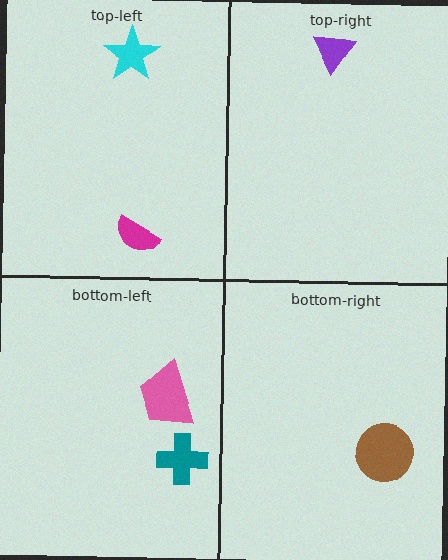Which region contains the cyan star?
The top-left region.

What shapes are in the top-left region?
The magenta semicircle, the cyan star.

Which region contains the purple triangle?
The top-right region.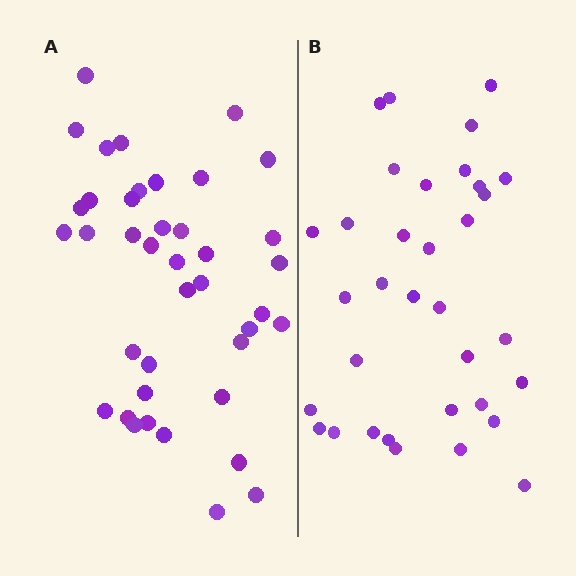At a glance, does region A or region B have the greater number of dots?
Region A (the left region) has more dots.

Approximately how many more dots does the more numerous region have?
Region A has about 6 more dots than region B.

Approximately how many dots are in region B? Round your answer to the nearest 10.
About 30 dots. (The exact count is 34, which rounds to 30.)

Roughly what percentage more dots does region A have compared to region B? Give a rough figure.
About 20% more.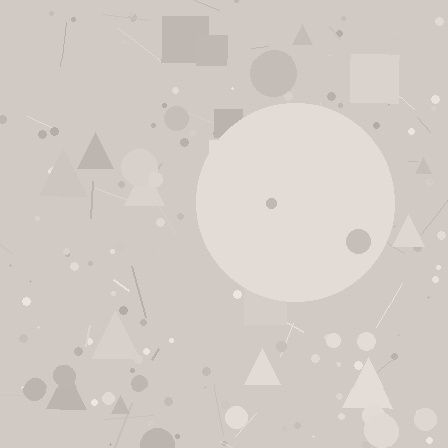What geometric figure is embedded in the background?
A circle is embedded in the background.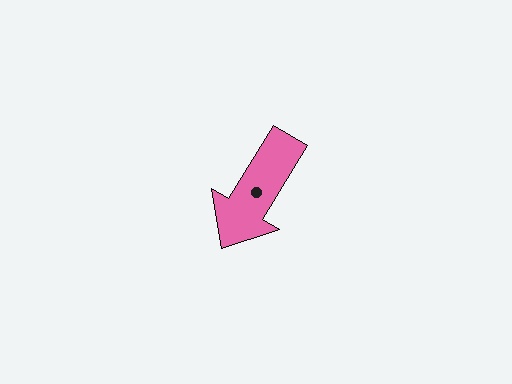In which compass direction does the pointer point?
Southwest.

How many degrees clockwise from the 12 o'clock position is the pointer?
Approximately 212 degrees.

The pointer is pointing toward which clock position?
Roughly 7 o'clock.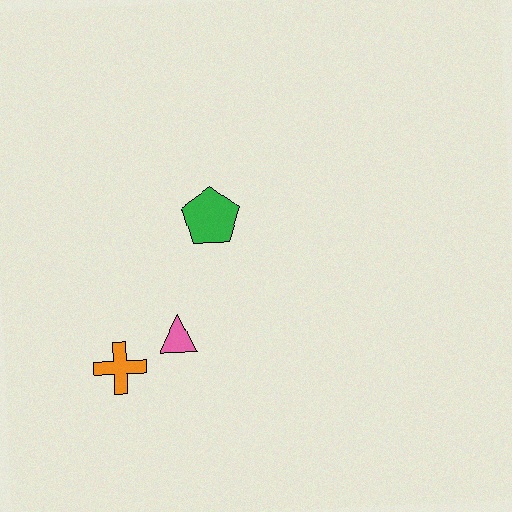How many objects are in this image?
There are 3 objects.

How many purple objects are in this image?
There are no purple objects.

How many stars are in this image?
There are no stars.